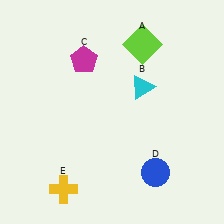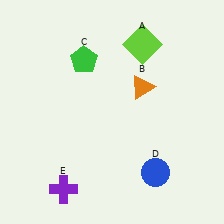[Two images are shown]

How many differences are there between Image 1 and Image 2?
There are 3 differences between the two images.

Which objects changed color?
B changed from cyan to orange. C changed from magenta to green. E changed from yellow to purple.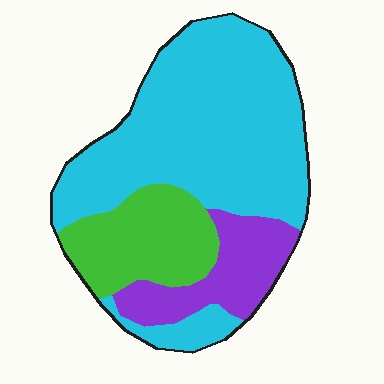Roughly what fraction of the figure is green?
Green takes up about one fifth (1/5) of the figure.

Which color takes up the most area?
Cyan, at roughly 65%.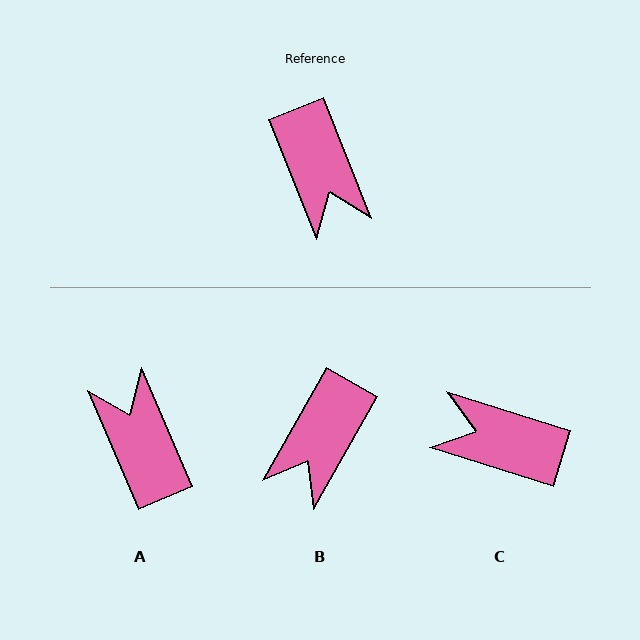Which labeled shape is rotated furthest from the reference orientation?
A, about 178 degrees away.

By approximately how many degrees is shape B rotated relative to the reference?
Approximately 51 degrees clockwise.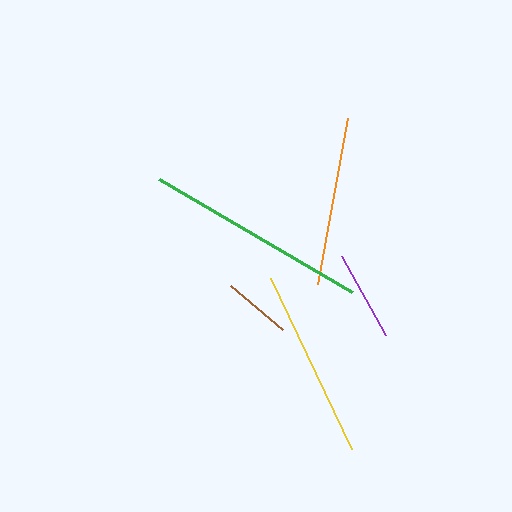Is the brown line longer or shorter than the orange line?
The orange line is longer than the brown line.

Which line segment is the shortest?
The brown line is the shortest at approximately 68 pixels.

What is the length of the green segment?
The green segment is approximately 224 pixels long.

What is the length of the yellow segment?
The yellow segment is approximately 189 pixels long.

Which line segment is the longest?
The green line is the longest at approximately 224 pixels.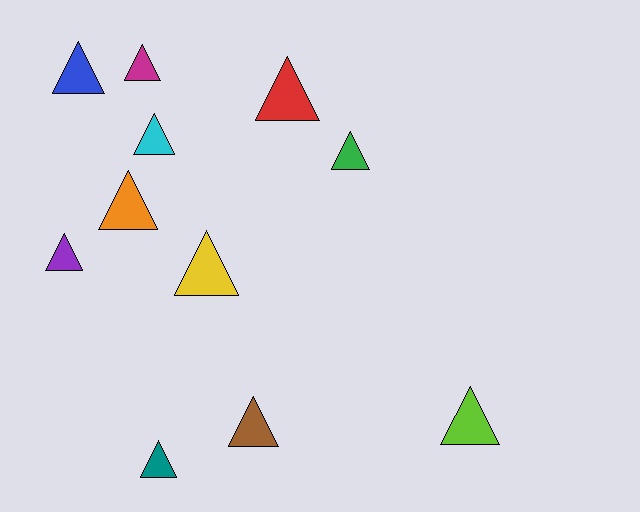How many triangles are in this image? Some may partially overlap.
There are 11 triangles.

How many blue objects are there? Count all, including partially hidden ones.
There is 1 blue object.